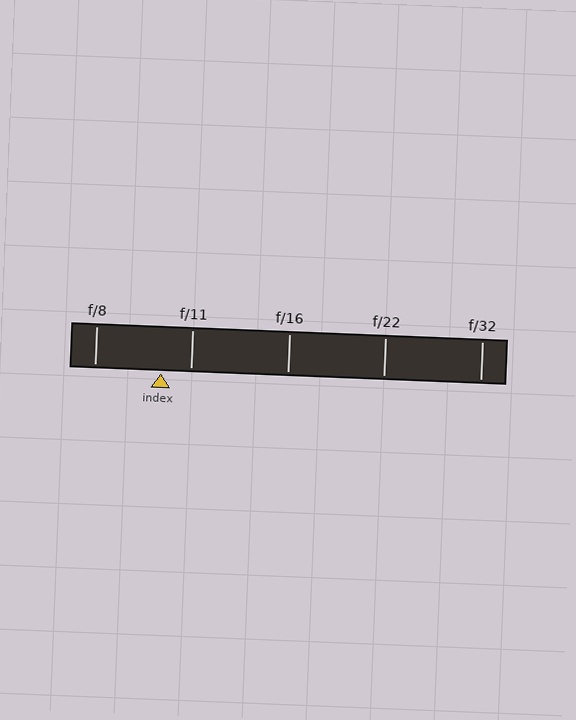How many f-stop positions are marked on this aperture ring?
There are 5 f-stop positions marked.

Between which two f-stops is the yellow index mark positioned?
The index mark is between f/8 and f/11.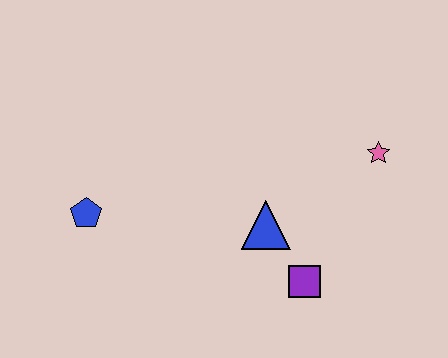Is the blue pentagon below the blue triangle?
No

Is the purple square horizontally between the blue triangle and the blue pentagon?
No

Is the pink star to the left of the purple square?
No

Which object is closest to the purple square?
The blue triangle is closest to the purple square.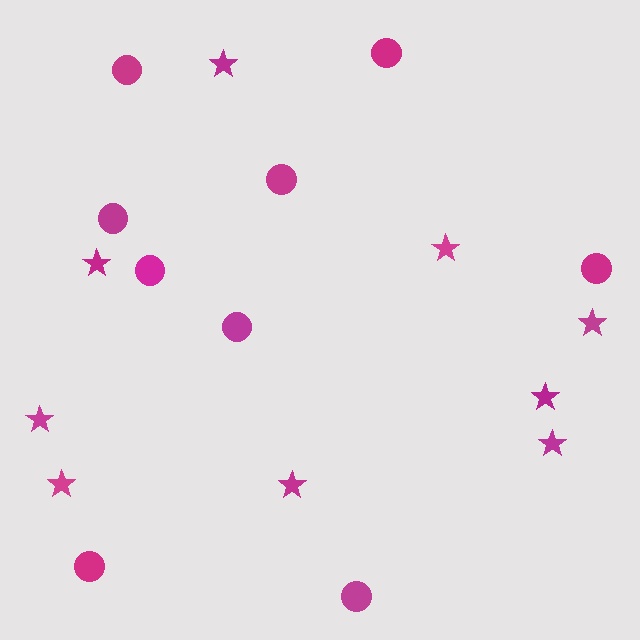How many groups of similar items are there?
There are 2 groups: one group of stars (9) and one group of circles (9).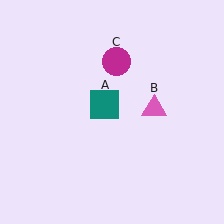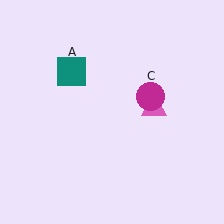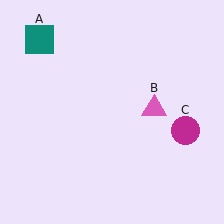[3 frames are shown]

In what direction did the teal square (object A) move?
The teal square (object A) moved up and to the left.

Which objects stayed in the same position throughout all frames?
Pink triangle (object B) remained stationary.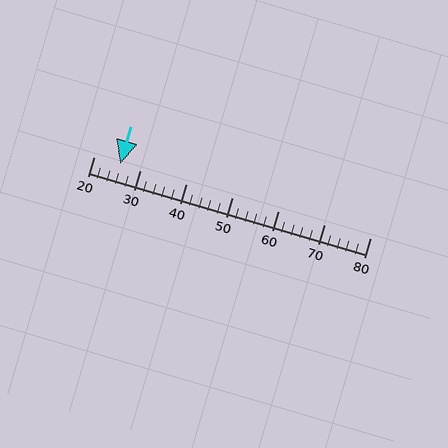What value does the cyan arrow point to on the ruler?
The cyan arrow points to approximately 26.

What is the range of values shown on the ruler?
The ruler shows values from 20 to 80.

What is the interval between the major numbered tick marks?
The major tick marks are spaced 10 units apart.